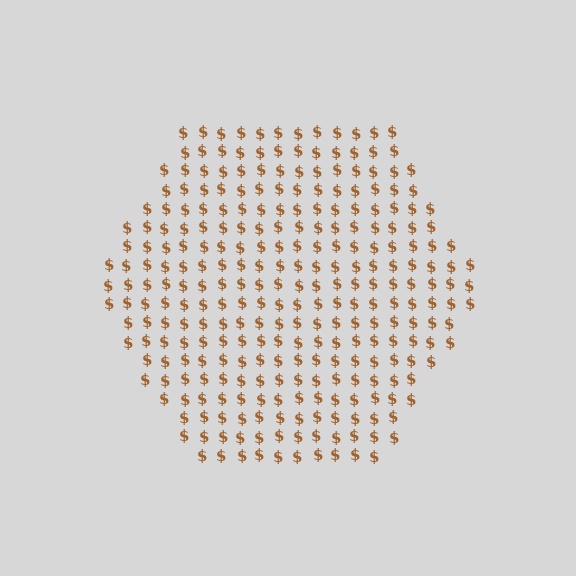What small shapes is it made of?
It is made of small dollar signs.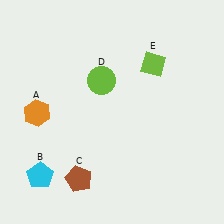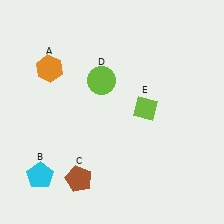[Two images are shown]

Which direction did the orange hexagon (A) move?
The orange hexagon (A) moved up.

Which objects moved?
The objects that moved are: the orange hexagon (A), the lime diamond (E).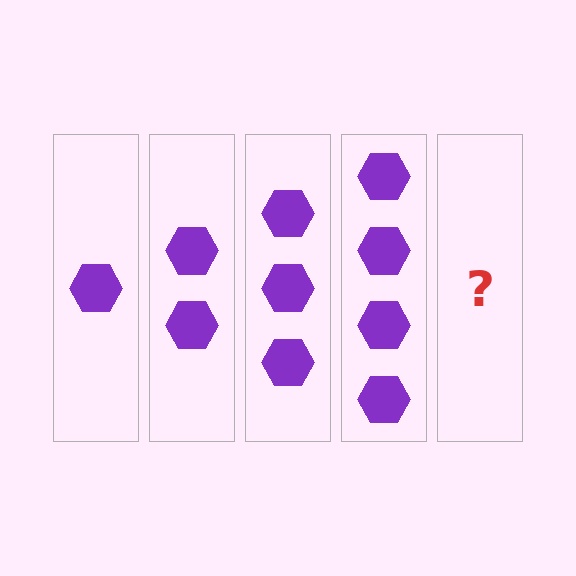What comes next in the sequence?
The next element should be 5 hexagons.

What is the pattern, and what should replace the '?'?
The pattern is that each step adds one more hexagon. The '?' should be 5 hexagons.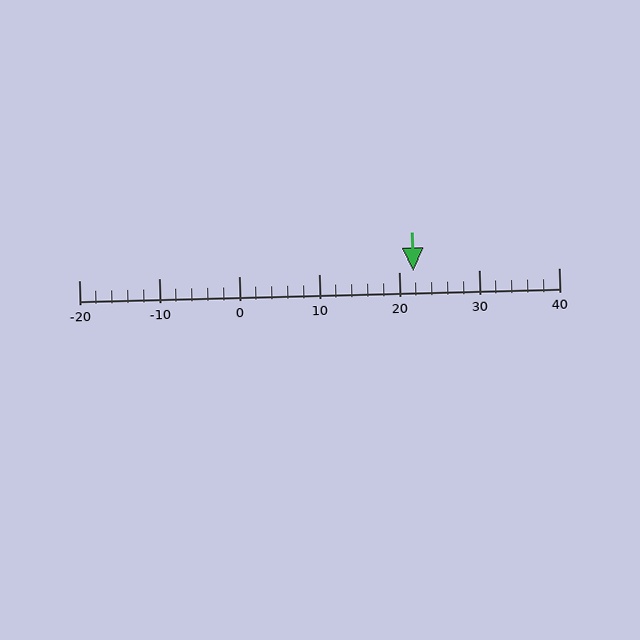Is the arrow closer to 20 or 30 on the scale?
The arrow is closer to 20.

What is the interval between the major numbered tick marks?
The major tick marks are spaced 10 units apart.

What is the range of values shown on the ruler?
The ruler shows values from -20 to 40.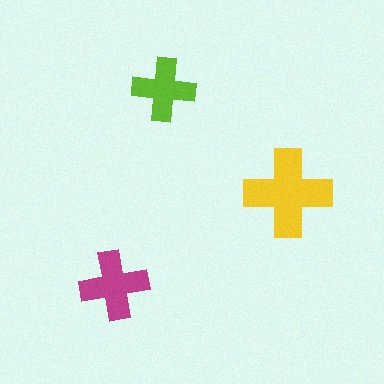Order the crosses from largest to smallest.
the yellow one, the magenta one, the lime one.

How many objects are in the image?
There are 3 objects in the image.